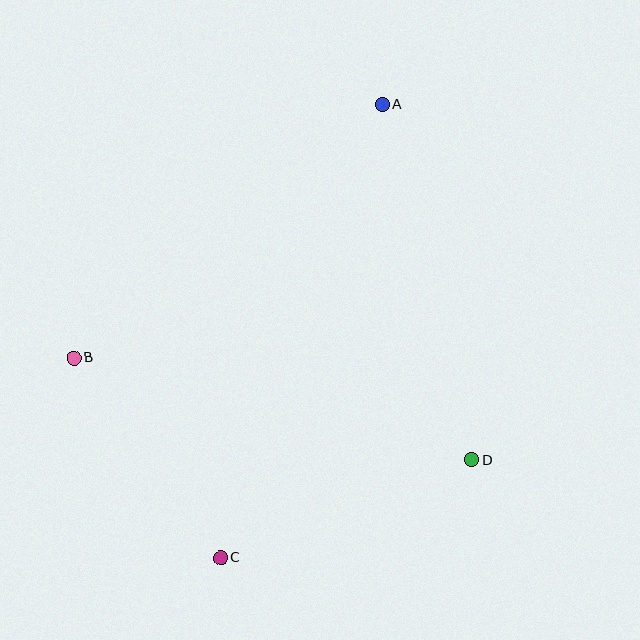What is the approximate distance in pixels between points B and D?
The distance between B and D is approximately 411 pixels.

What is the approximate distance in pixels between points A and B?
The distance between A and B is approximately 399 pixels.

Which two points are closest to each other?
Points B and C are closest to each other.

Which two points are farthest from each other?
Points A and C are farthest from each other.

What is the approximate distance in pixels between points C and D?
The distance between C and D is approximately 270 pixels.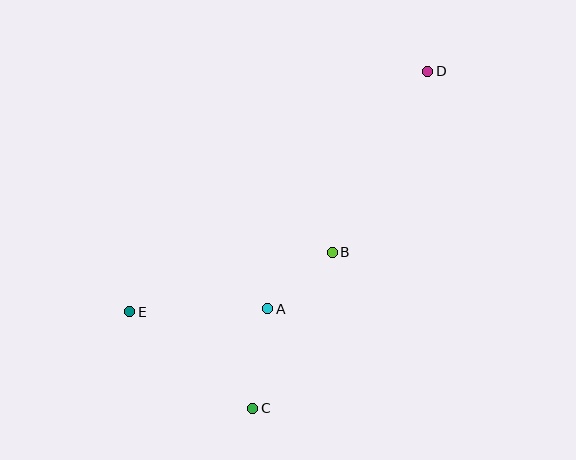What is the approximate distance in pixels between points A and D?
The distance between A and D is approximately 287 pixels.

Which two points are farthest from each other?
Points D and E are farthest from each other.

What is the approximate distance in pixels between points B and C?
The distance between B and C is approximately 175 pixels.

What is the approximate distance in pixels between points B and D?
The distance between B and D is approximately 205 pixels.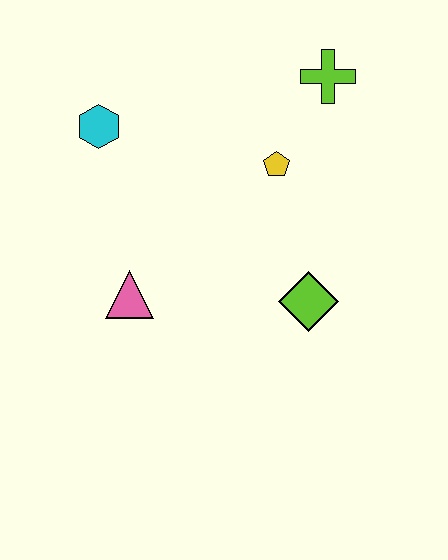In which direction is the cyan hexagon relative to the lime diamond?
The cyan hexagon is to the left of the lime diamond.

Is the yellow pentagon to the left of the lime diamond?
Yes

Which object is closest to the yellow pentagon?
The lime cross is closest to the yellow pentagon.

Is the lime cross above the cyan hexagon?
Yes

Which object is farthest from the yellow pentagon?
The pink triangle is farthest from the yellow pentagon.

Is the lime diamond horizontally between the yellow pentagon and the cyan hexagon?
No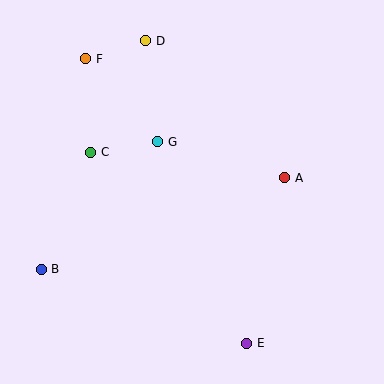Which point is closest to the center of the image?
Point G at (158, 142) is closest to the center.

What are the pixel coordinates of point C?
Point C is at (91, 152).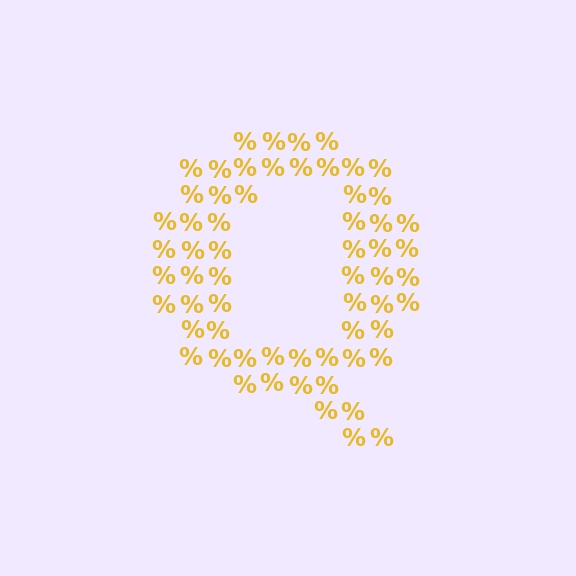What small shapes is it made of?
It is made of small percent signs.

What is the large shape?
The large shape is the letter Q.